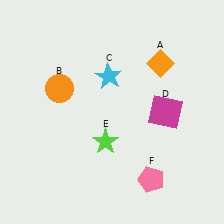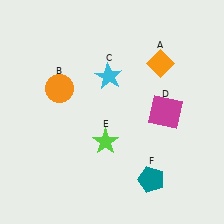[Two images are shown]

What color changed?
The pentagon (F) changed from pink in Image 1 to teal in Image 2.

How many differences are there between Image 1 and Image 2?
There is 1 difference between the two images.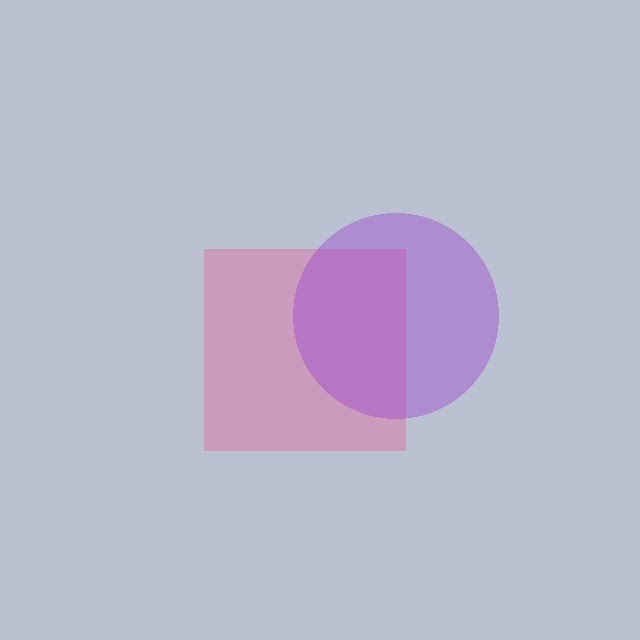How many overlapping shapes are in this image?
There are 2 overlapping shapes in the image.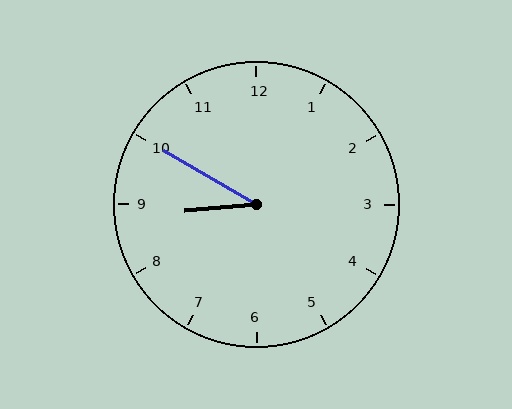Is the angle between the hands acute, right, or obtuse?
It is acute.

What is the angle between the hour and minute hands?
Approximately 35 degrees.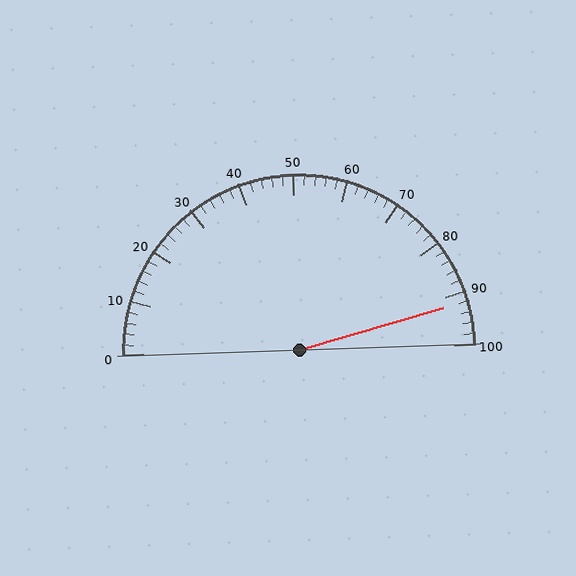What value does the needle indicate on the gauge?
The needle indicates approximately 92.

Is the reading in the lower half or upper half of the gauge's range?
The reading is in the upper half of the range (0 to 100).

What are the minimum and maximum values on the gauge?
The gauge ranges from 0 to 100.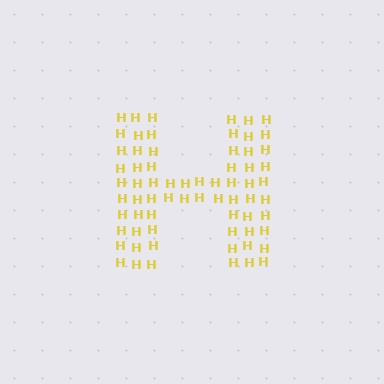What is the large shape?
The large shape is the letter H.